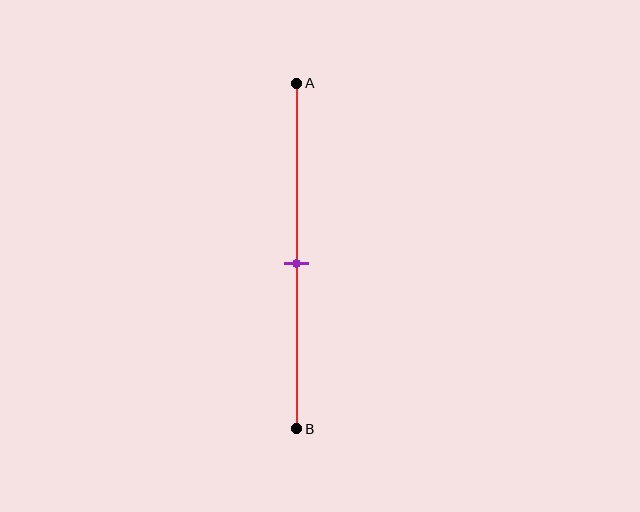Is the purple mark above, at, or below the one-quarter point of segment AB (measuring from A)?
The purple mark is below the one-quarter point of segment AB.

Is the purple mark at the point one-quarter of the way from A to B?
No, the mark is at about 50% from A, not at the 25% one-quarter point.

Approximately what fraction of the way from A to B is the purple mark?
The purple mark is approximately 50% of the way from A to B.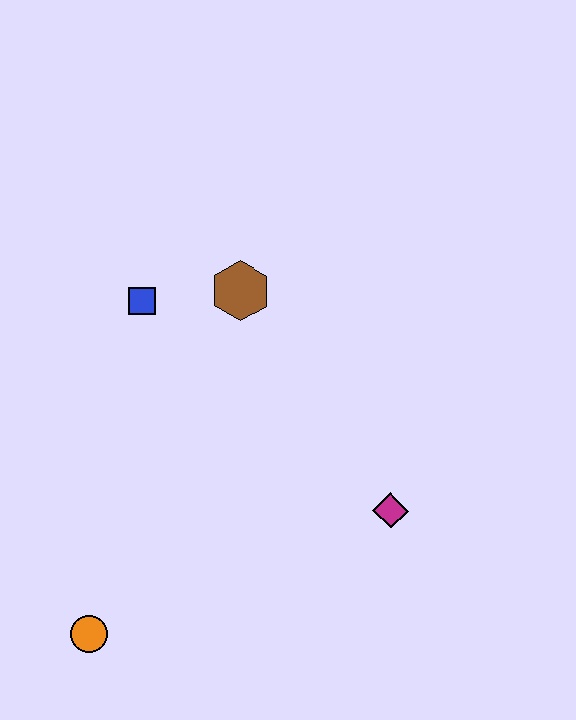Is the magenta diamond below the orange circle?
No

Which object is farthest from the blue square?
The orange circle is farthest from the blue square.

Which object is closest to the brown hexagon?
The blue square is closest to the brown hexagon.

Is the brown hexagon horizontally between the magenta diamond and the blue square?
Yes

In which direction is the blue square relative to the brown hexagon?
The blue square is to the left of the brown hexagon.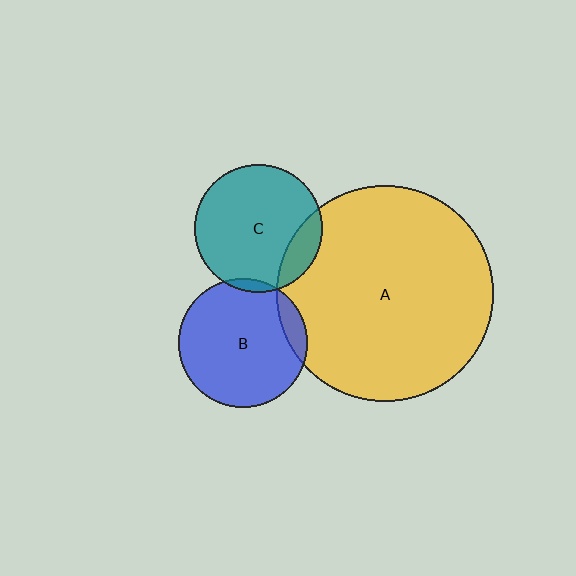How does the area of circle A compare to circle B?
Approximately 2.8 times.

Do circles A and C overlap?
Yes.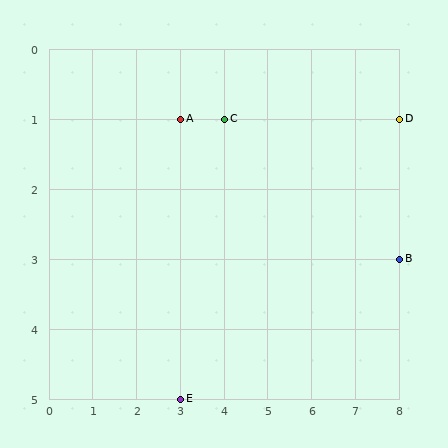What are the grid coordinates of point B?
Point B is at grid coordinates (8, 3).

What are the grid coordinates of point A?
Point A is at grid coordinates (3, 1).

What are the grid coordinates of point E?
Point E is at grid coordinates (3, 5).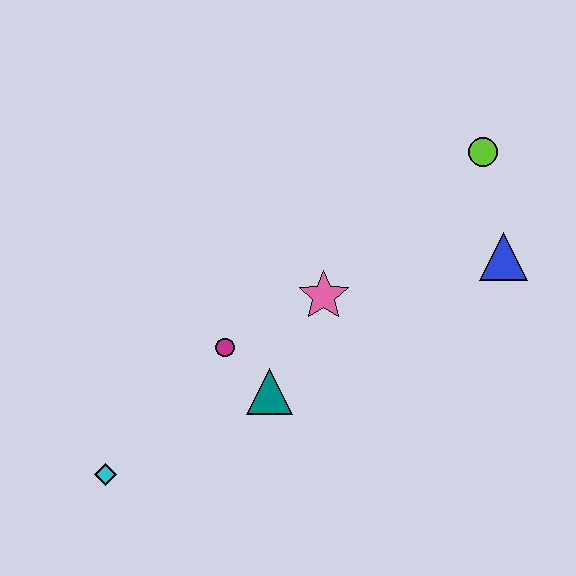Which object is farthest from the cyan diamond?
The lime circle is farthest from the cyan diamond.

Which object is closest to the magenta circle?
The teal triangle is closest to the magenta circle.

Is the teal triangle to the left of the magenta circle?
No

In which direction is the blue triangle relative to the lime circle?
The blue triangle is below the lime circle.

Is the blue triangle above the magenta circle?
Yes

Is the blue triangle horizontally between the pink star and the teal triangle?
No